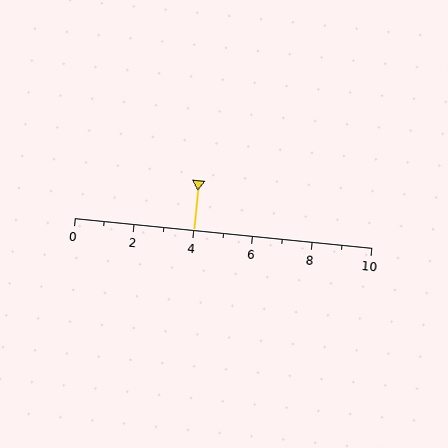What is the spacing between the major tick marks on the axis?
The major ticks are spaced 2 apart.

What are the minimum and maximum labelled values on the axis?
The axis runs from 0 to 10.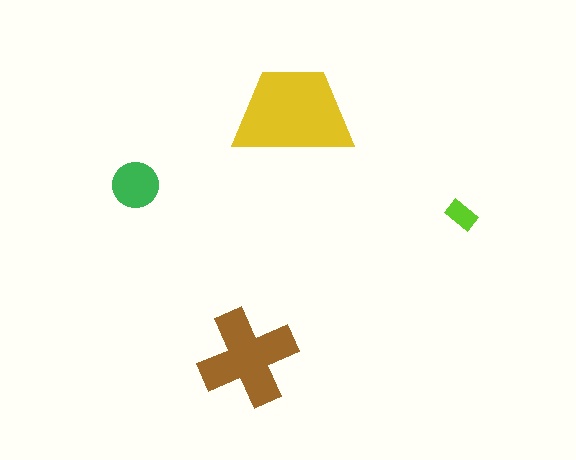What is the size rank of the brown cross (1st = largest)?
2nd.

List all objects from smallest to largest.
The lime rectangle, the green circle, the brown cross, the yellow trapezoid.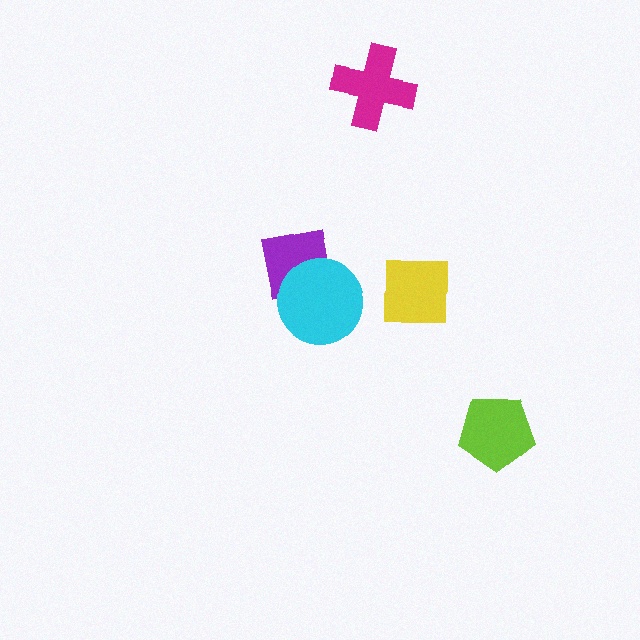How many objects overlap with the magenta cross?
0 objects overlap with the magenta cross.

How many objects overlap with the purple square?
1 object overlaps with the purple square.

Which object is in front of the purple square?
The cyan circle is in front of the purple square.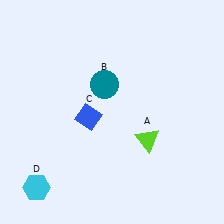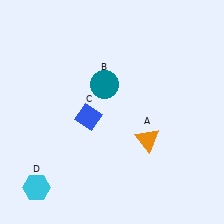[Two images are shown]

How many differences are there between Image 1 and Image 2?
There is 1 difference between the two images.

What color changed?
The triangle (A) changed from lime in Image 1 to orange in Image 2.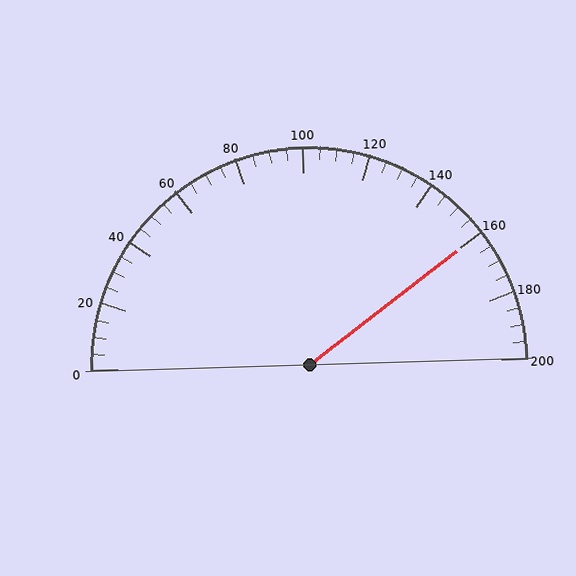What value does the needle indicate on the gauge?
The needle indicates approximately 160.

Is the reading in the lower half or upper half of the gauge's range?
The reading is in the upper half of the range (0 to 200).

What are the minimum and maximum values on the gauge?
The gauge ranges from 0 to 200.